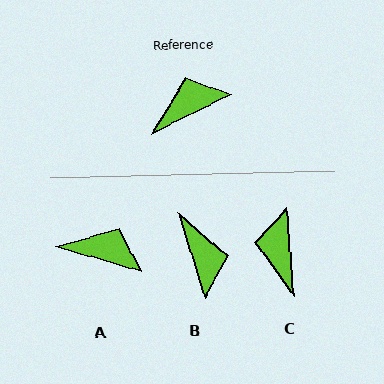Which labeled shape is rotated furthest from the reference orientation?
B, about 99 degrees away.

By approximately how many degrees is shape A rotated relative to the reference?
Approximately 43 degrees clockwise.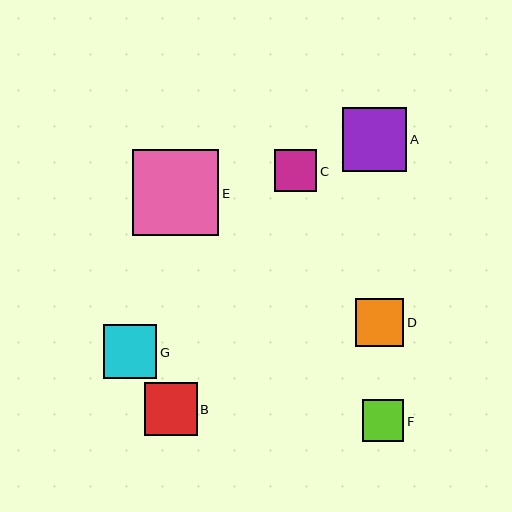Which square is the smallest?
Square F is the smallest with a size of approximately 41 pixels.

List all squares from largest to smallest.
From largest to smallest: E, A, G, B, D, C, F.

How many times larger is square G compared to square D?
Square G is approximately 1.1 times the size of square D.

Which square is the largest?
Square E is the largest with a size of approximately 86 pixels.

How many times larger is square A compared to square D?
Square A is approximately 1.3 times the size of square D.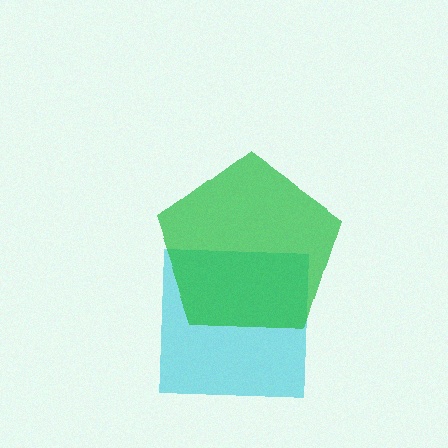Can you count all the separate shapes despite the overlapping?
Yes, there are 2 separate shapes.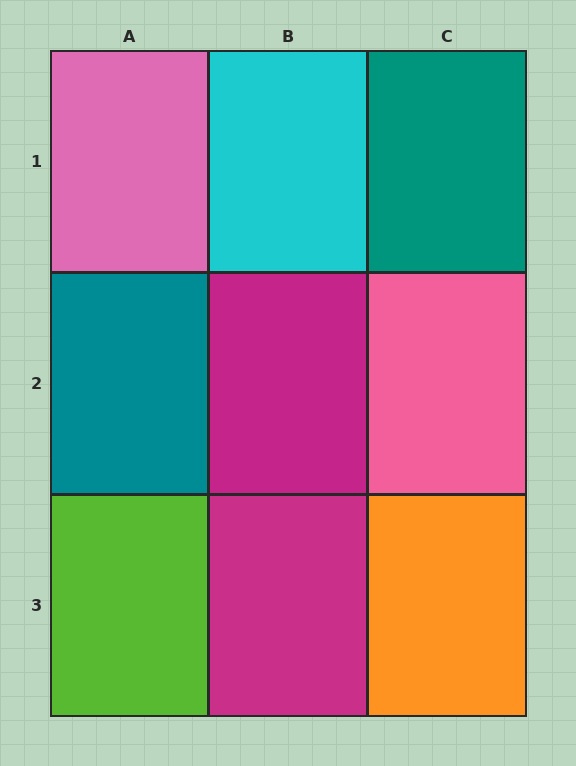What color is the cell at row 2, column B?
Magenta.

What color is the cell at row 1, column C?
Teal.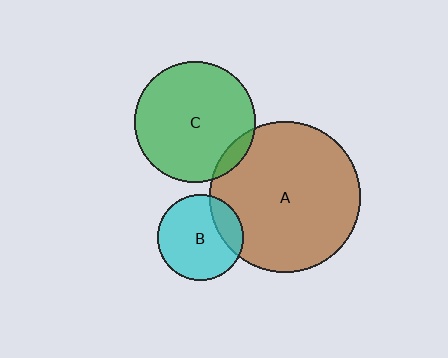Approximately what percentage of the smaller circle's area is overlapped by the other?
Approximately 20%.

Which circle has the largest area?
Circle A (brown).